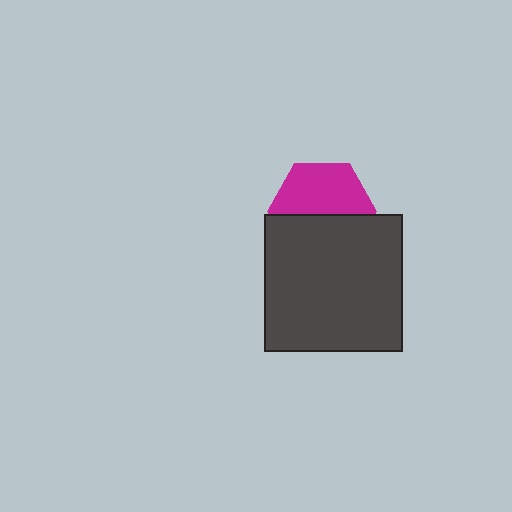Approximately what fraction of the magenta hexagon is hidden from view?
Roughly 47% of the magenta hexagon is hidden behind the dark gray square.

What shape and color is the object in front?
The object in front is a dark gray square.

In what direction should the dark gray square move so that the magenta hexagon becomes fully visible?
The dark gray square should move down. That is the shortest direction to clear the overlap and leave the magenta hexagon fully visible.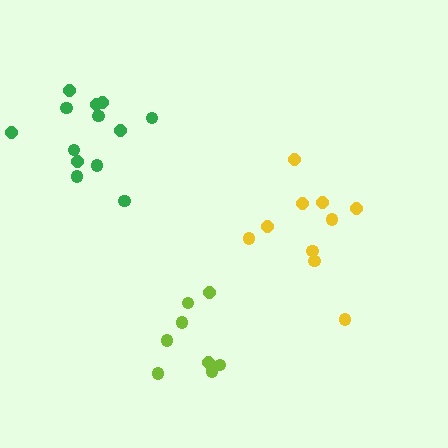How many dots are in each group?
Group 1: 10 dots, Group 2: 13 dots, Group 3: 8 dots (31 total).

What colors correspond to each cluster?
The clusters are colored: yellow, green, lime.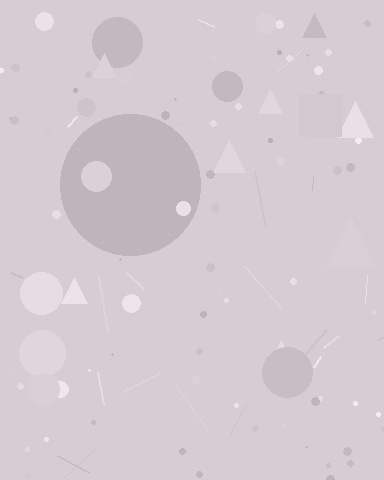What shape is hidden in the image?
A circle is hidden in the image.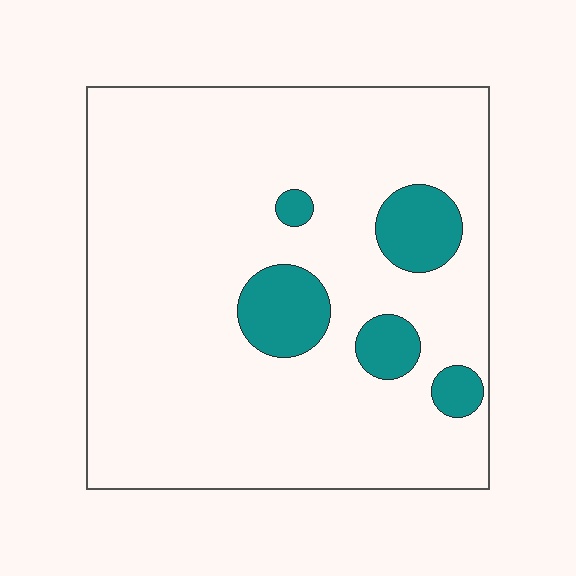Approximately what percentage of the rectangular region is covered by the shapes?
Approximately 10%.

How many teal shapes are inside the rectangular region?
5.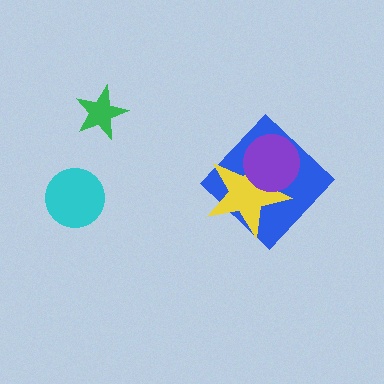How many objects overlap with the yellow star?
2 objects overlap with the yellow star.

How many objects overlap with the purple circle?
2 objects overlap with the purple circle.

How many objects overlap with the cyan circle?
0 objects overlap with the cyan circle.